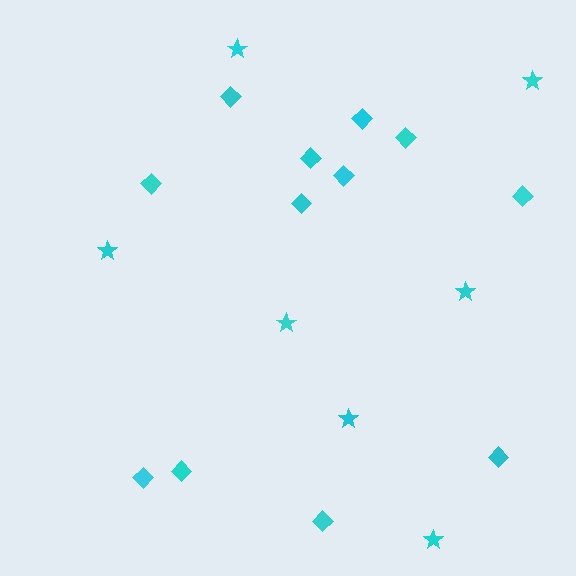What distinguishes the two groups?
There are 2 groups: one group of stars (7) and one group of diamonds (12).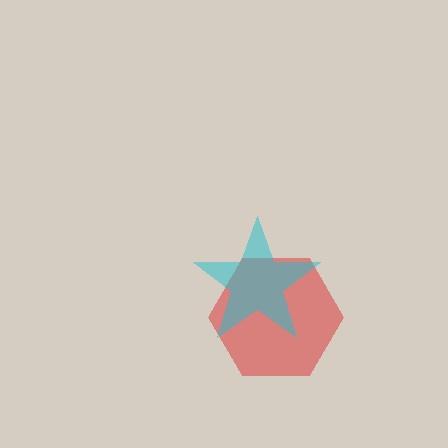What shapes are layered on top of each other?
The layered shapes are: a red hexagon, a cyan star.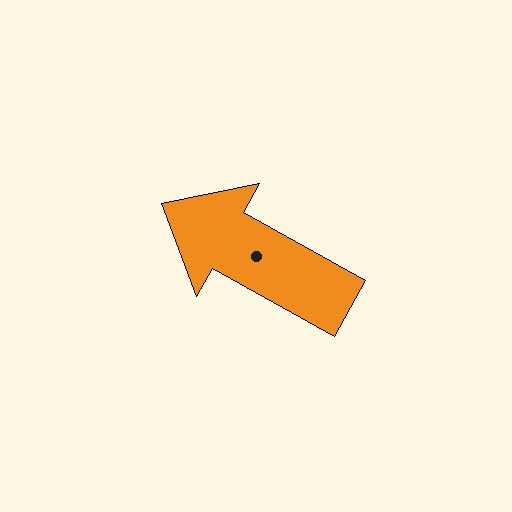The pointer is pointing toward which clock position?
Roughly 10 o'clock.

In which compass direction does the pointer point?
Northwest.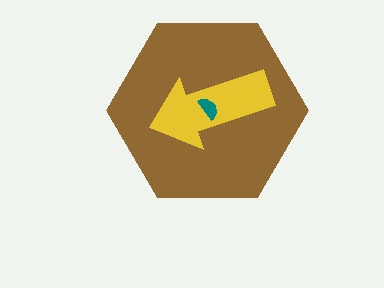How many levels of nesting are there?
3.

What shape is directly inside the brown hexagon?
The yellow arrow.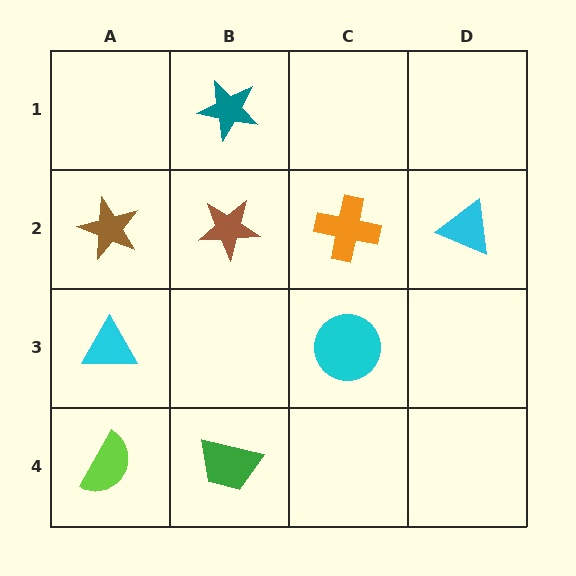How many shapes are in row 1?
1 shape.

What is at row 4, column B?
A green trapezoid.